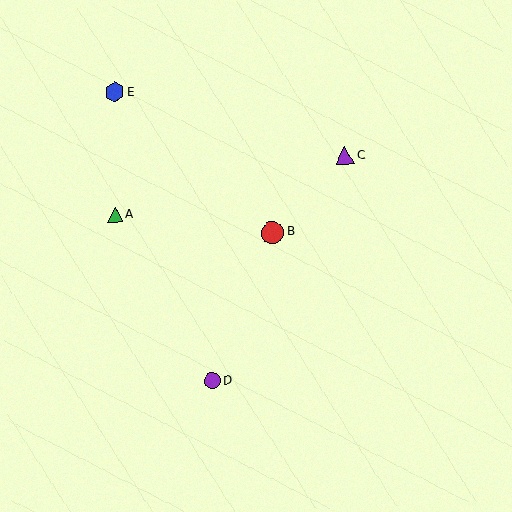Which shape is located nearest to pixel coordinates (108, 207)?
The green triangle (labeled A) at (115, 215) is nearest to that location.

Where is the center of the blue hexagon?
The center of the blue hexagon is at (114, 92).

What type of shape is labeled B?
Shape B is a red circle.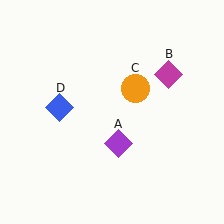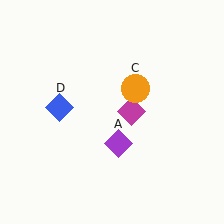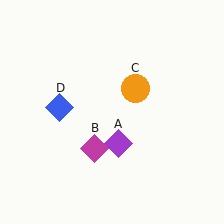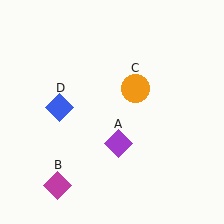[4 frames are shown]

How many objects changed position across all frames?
1 object changed position: magenta diamond (object B).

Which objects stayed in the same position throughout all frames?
Purple diamond (object A) and orange circle (object C) and blue diamond (object D) remained stationary.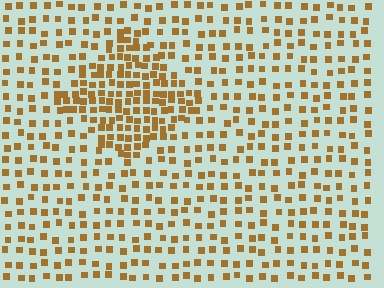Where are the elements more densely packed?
The elements are more densely packed inside the diamond boundary.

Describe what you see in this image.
The image contains small brown elements arranged at two different densities. A diamond-shaped region is visible where the elements are more densely packed than the surrounding area.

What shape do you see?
I see a diamond.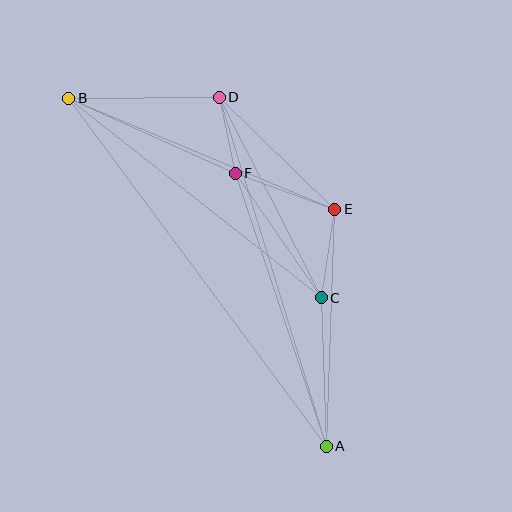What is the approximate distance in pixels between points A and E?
The distance between A and E is approximately 237 pixels.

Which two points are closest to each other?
Points D and F are closest to each other.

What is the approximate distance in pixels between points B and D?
The distance between B and D is approximately 150 pixels.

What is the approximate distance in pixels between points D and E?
The distance between D and E is approximately 161 pixels.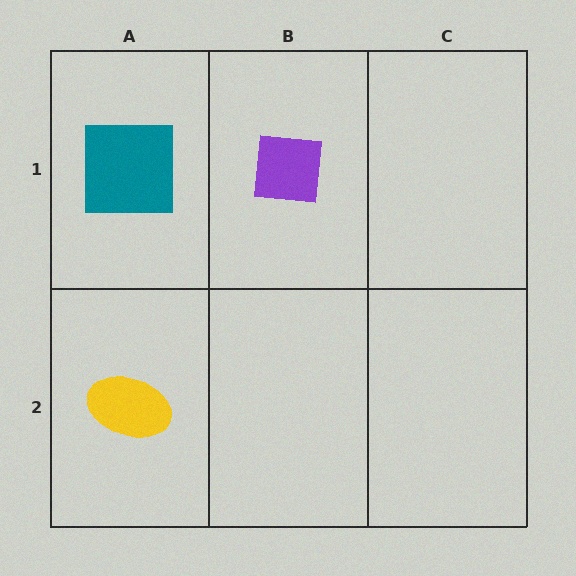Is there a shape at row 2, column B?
No, that cell is empty.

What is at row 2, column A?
A yellow ellipse.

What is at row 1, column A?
A teal square.